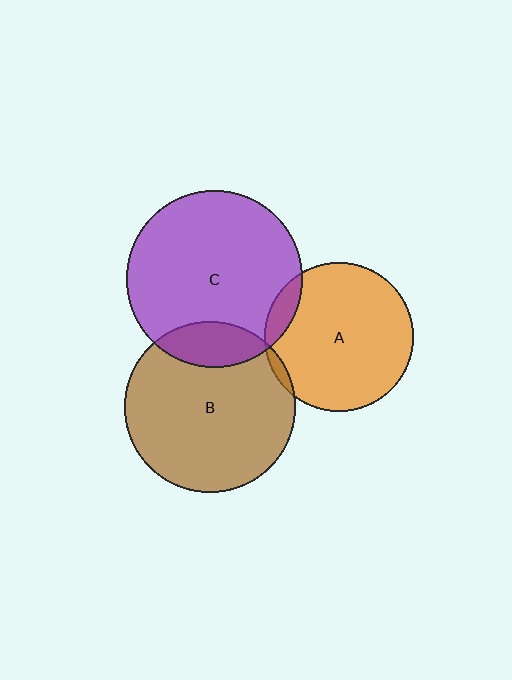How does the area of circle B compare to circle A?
Approximately 1.3 times.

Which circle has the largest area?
Circle C (purple).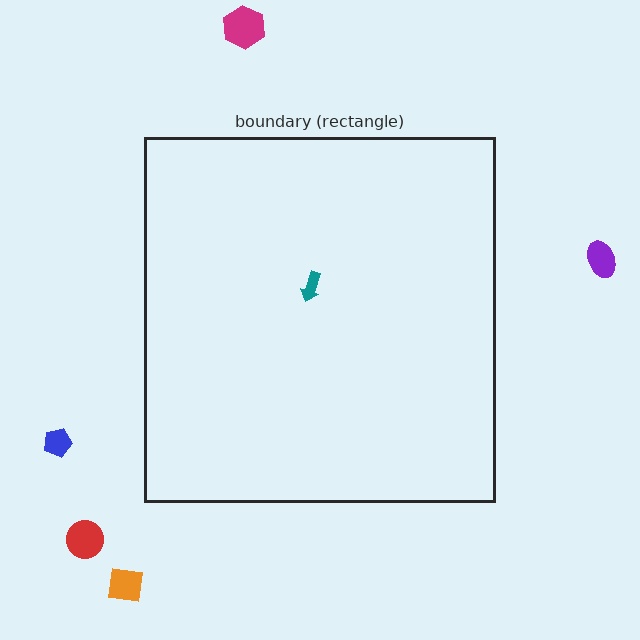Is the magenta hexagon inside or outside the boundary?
Outside.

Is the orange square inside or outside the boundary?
Outside.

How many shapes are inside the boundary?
1 inside, 5 outside.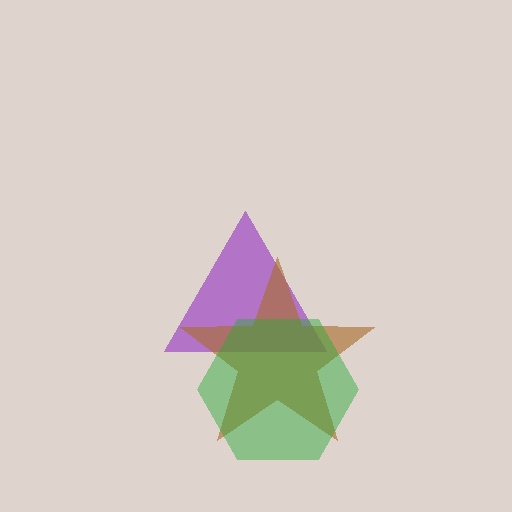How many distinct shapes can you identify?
There are 3 distinct shapes: a purple triangle, a brown star, a green hexagon.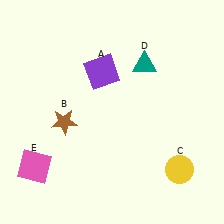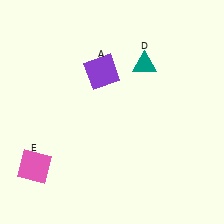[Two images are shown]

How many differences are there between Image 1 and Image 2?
There are 2 differences between the two images.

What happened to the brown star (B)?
The brown star (B) was removed in Image 2. It was in the bottom-left area of Image 1.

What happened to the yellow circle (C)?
The yellow circle (C) was removed in Image 2. It was in the bottom-right area of Image 1.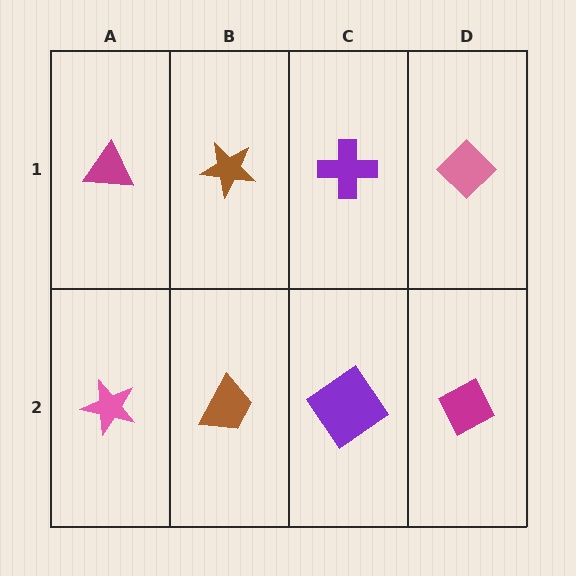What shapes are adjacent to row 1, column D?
A magenta diamond (row 2, column D), a purple cross (row 1, column C).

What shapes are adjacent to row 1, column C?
A purple diamond (row 2, column C), a brown star (row 1, column B), a pink diamond (row 1, column D).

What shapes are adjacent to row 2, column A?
A magenta triangle (row 1, column A), a brown trapezoid (row 2, column B).